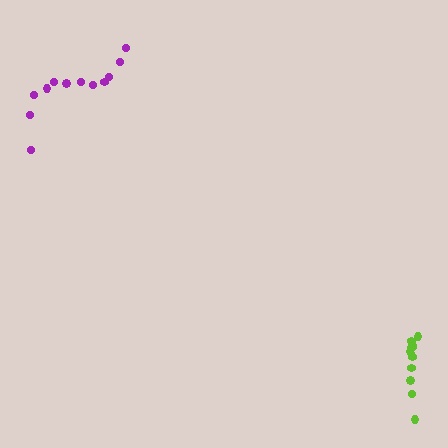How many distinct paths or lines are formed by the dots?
There are 2 distinct paths.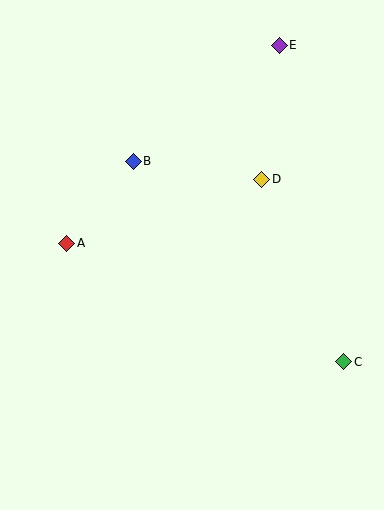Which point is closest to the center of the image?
Point D at (262, 179) is closest to the center.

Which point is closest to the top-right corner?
Point E is closest to the top-right corner.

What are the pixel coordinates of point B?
Point B is at (133, 161).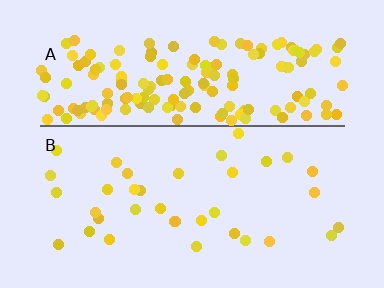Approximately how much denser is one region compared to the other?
Approximately 5.1× — region A over region B.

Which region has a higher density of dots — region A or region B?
A (the top).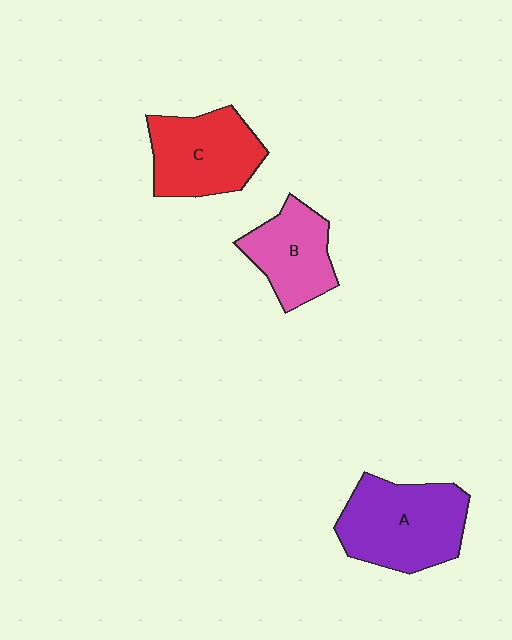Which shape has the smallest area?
Shape B (pink).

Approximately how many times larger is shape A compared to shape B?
Approximately 1.5 times.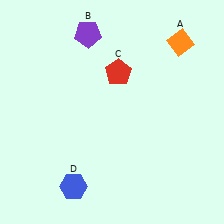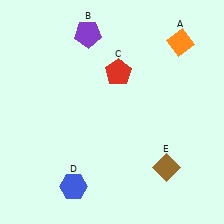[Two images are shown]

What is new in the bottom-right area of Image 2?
A brown diamond (E) was added in the bottom-right area of Image 2.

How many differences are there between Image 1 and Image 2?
There is 1 difference between the two images.